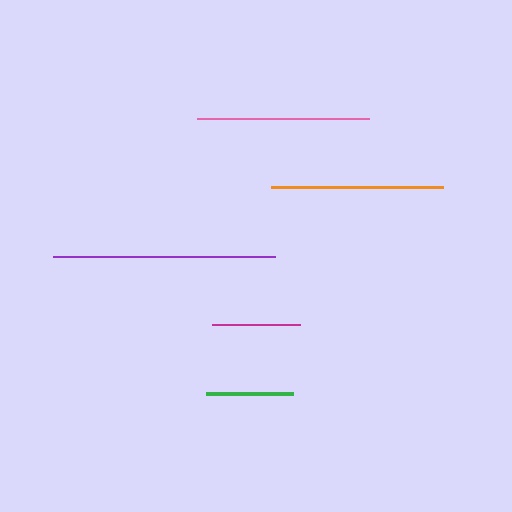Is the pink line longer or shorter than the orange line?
The pink line is longer than the orange line.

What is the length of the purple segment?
The purple segment is approximately 222 pixels long.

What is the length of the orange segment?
The orange segment is approximately 172 pixels long.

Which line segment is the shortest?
The green line is the shortest at approximately 87 pixels.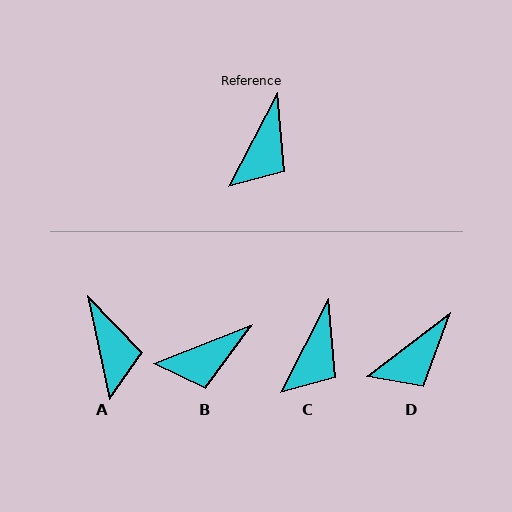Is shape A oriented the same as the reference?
No, it is off by about 40 degrees.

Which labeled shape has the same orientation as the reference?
C.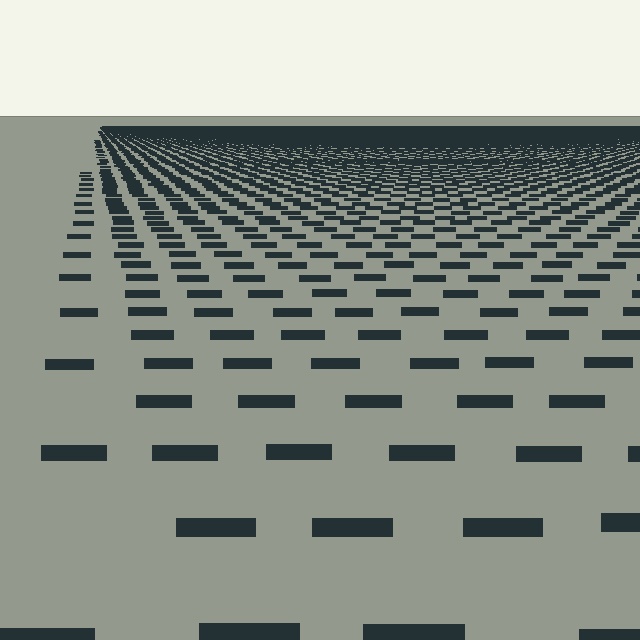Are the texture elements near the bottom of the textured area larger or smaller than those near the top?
Larger. Near the bottom, elements are closer to the viewer and appear at a bigger on-screen size.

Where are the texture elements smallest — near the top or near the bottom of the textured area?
Near the top.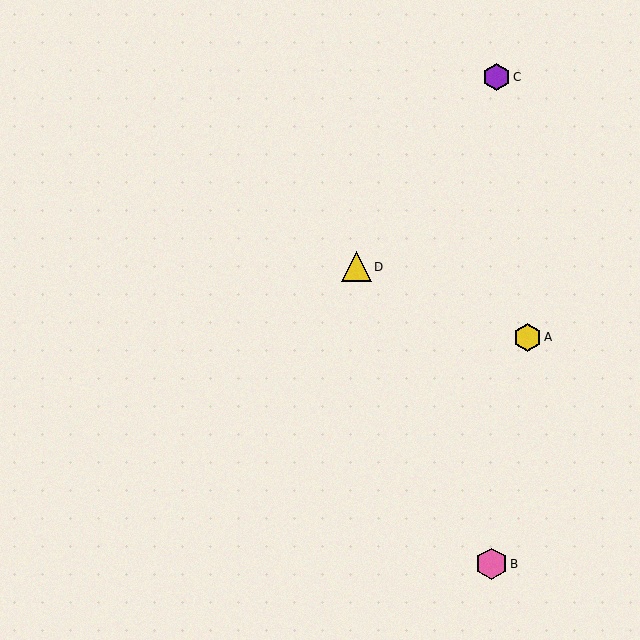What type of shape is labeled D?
Shape D is a yellow triangle.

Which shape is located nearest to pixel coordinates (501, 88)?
The purple hexagon (labeled C) at (496, 77) is nearest to that location.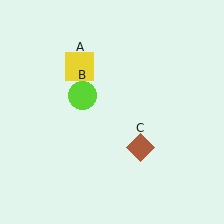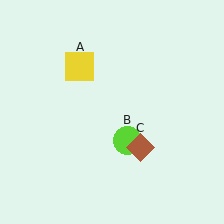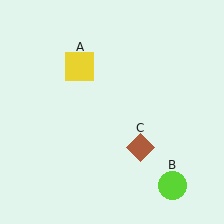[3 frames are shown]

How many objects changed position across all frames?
1 object changed position: lime circle (object B).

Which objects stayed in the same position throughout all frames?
Yellow square (object A) and brown diamond (object C) remained stationary.